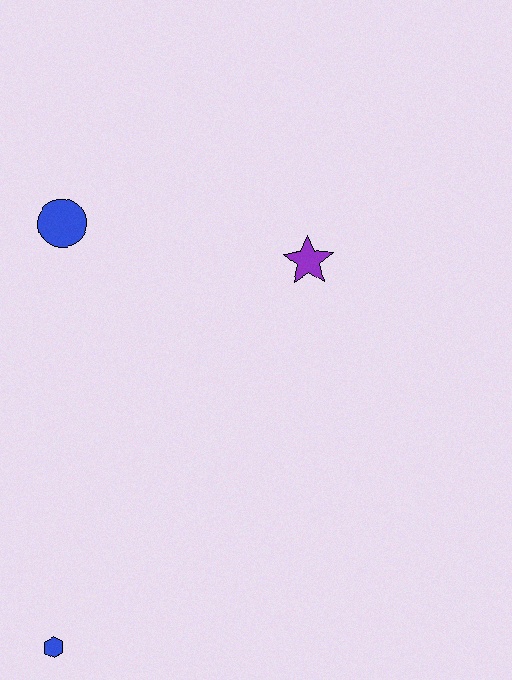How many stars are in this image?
There is 1 star.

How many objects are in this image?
There are 3 objects.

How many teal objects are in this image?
There are no teal objects.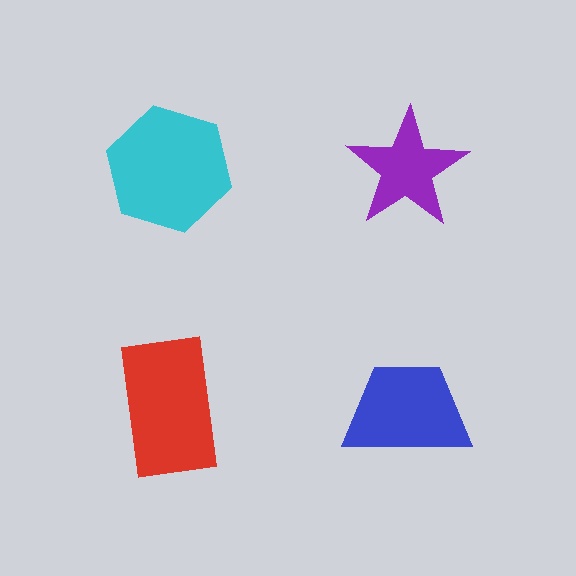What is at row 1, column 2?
A purple star.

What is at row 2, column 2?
A blue trapezoid.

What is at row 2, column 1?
A red rectangle.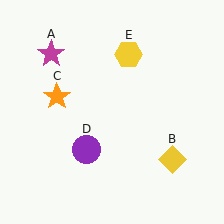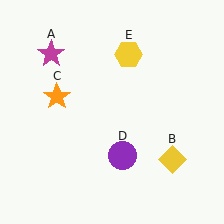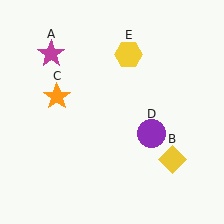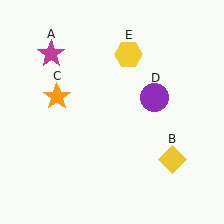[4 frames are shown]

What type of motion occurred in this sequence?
The purple circle (object D) rotated counterclockwise around the center of the scene.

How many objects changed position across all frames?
1 object changed position: purple circle (object D).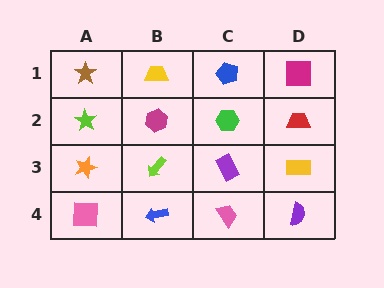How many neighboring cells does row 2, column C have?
4.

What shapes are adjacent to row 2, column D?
A magenta square (row 1, column D), a yellow rectangle (row 3, column D), a green hexagon (row 2, column C).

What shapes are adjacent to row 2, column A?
A brown star (row 1, column A), an orange star (row 3, column A), a magenta hexagon (row 2, column B).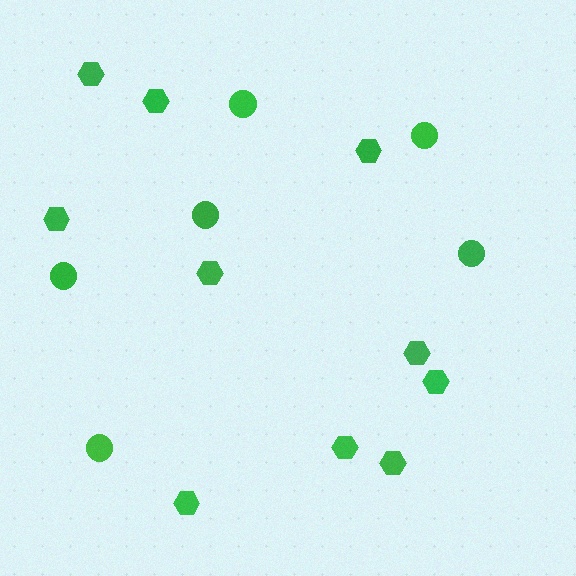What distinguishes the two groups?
There are 2 groups: one group of circles (6) and one group of hexagons (10).